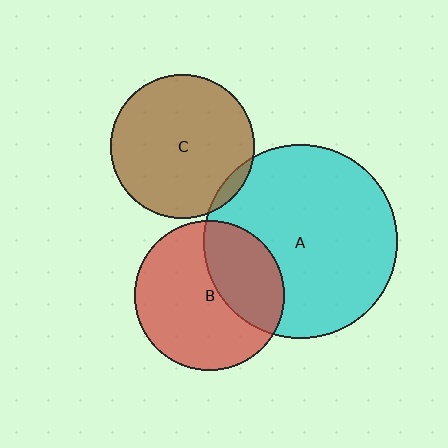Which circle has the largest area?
Circle A (cyan).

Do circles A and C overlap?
Yes.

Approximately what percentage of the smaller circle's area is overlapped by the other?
Approximately 5%.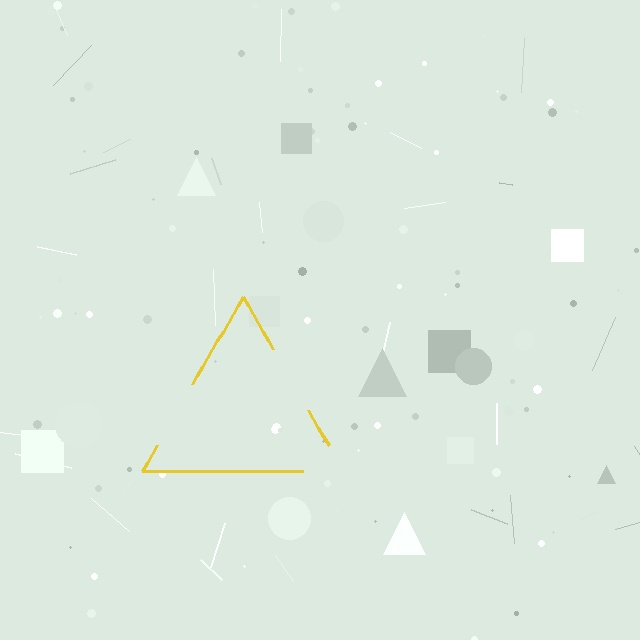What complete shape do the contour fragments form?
The contour fragments form a triangle.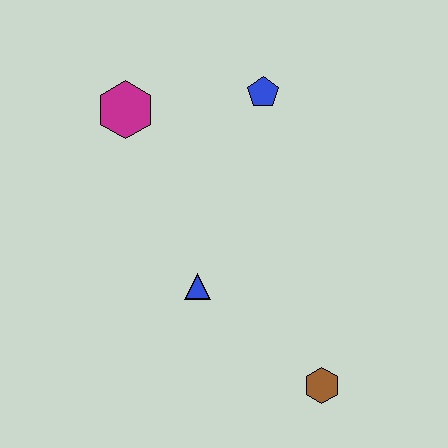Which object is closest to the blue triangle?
The brown hexagon is closest to the blue triangle.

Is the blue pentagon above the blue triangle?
Yes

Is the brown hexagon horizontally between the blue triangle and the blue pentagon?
No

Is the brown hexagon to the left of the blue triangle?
No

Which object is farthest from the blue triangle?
The blue pentagon is farthest from the blue triangle.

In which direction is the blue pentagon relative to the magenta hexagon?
The blue pentagon is to the right of the magenta hexagon.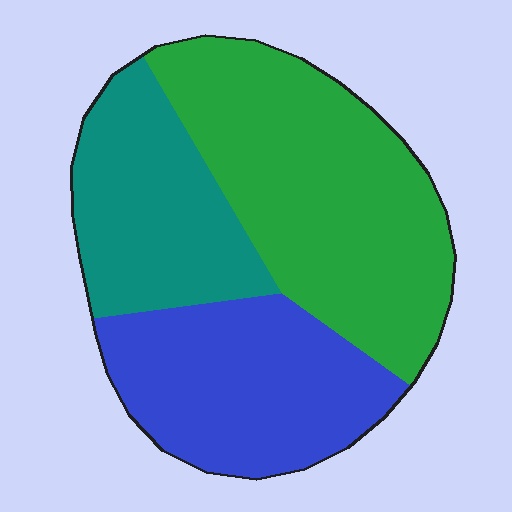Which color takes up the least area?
Teal, at roughly 25%.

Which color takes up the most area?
Green, at roughly 45%.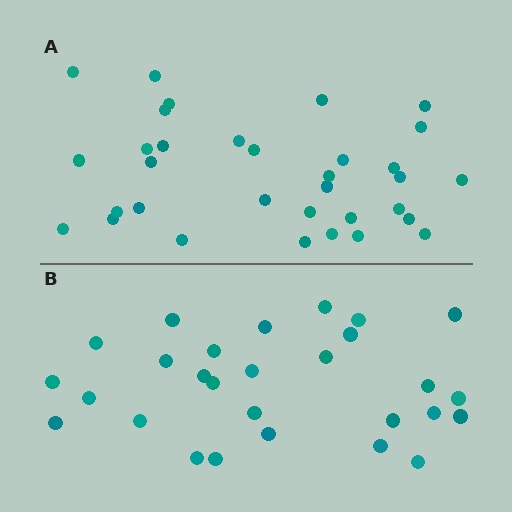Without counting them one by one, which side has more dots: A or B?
Region A (the top region) has more dots.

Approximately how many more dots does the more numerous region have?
Region A has about 5 more dots than region B.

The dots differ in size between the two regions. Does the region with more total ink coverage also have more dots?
No. Region B has more total ink coverage because its dots are larger, but region A actually contains more individual dots. Total area can be misleading — the number of items is what matters here.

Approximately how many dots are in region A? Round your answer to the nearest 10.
About 30 dots. (The exact count is 33, which rounds to 30.)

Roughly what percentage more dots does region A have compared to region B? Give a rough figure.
About 20% more.